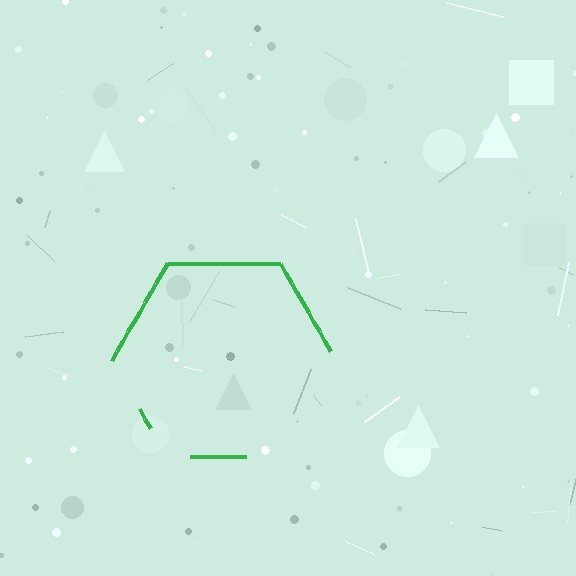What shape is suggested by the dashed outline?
The dashed outline suggests a hexagon.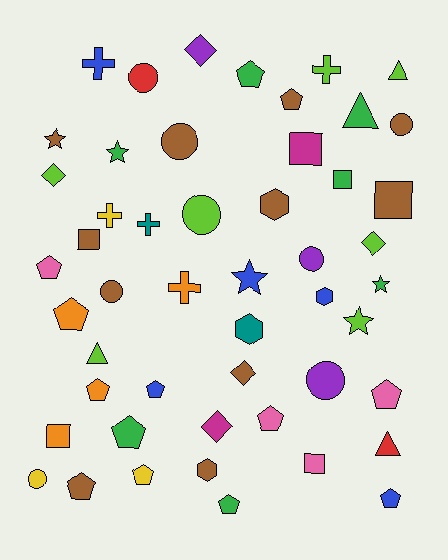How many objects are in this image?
There are 50 objects.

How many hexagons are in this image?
There are 4 hexagons.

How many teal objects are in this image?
There are 2 teal objects.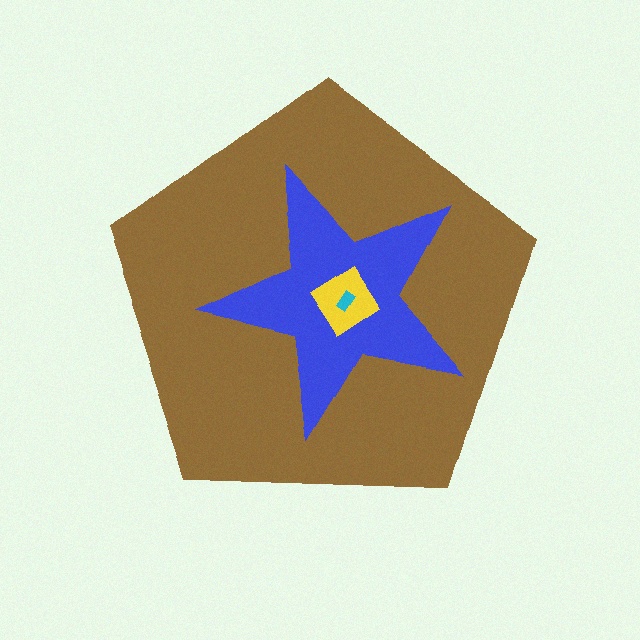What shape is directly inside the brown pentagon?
The blue star.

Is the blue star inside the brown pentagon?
Yes.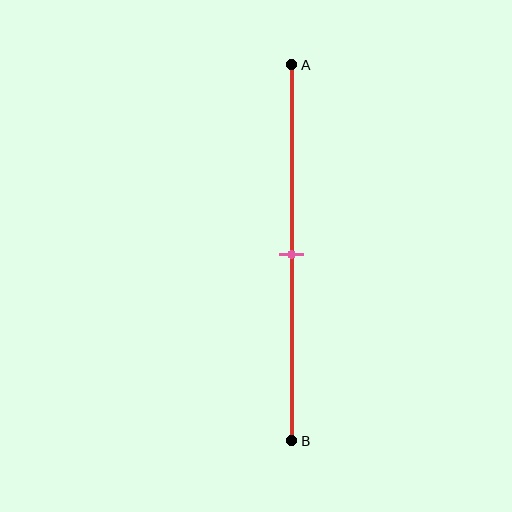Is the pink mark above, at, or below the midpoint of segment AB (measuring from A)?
The pink mark is approximately at the midpoint of segment AB.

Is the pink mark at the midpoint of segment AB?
Yes, the mark is approximately at the midpoint.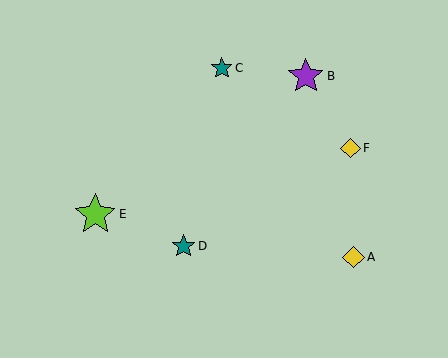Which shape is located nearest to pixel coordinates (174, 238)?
The teal star (labeled D) at (183, 246) is nearest to that location.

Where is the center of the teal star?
The center of the teal star is at (222, 68).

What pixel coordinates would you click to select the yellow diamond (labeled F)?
Click at (350, 148) to select the yellow diamond F.